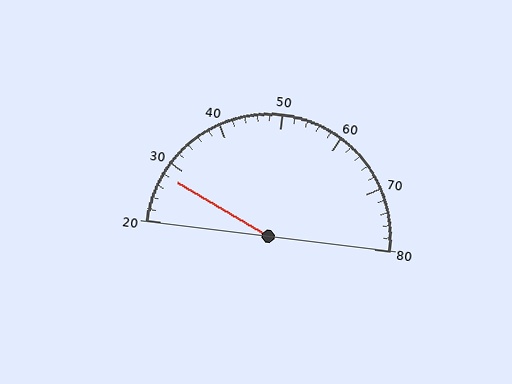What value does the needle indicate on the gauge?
The needle indicates approximately 28.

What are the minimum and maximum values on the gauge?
The gauge ranges from 20 to 80.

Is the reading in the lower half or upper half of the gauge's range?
The reading is in the lower half of the range (20 to 80).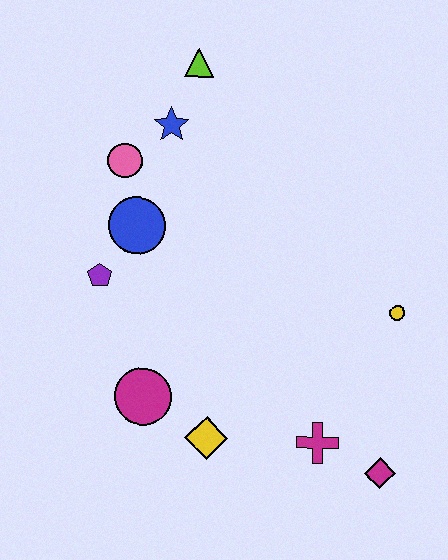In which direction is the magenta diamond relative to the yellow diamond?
The magenta diamond is to the right of the yellow diamond.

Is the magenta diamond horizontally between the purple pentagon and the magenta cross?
No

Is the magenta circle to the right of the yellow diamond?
No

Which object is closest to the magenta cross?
The magenta diamond is closest to the magenta cross.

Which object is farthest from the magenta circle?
The lime triangle is farthest from the magenta circle.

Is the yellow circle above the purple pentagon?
No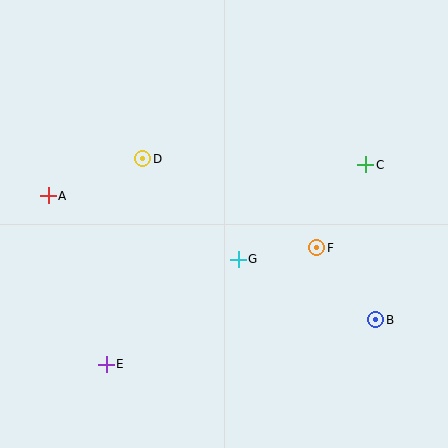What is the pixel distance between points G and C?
The distance between G and C is 159 pixels.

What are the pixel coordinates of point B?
Point B is at (376, 320).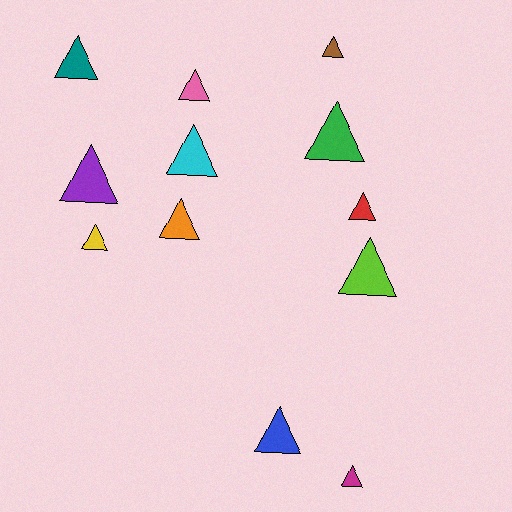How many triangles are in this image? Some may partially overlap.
There are 12 triangles.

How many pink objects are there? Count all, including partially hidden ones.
There is 1 pink object.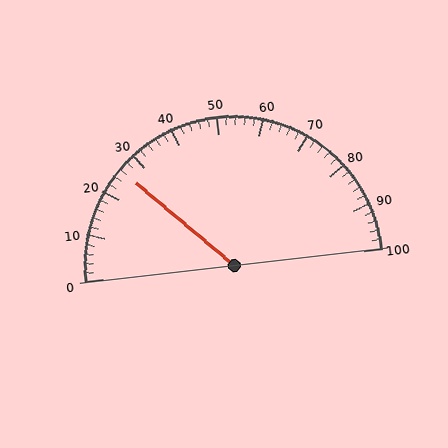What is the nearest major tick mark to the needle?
The nearest major tick mark is 30.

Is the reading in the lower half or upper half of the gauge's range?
The reading is in the lower half of the range (0 to 100).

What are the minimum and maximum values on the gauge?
The gauge ranges from 0 to 100.